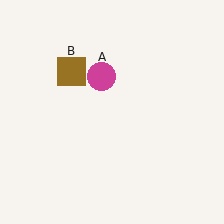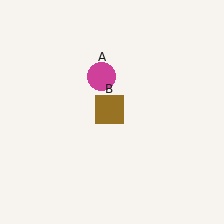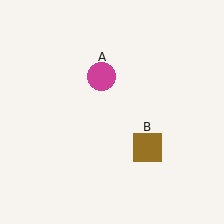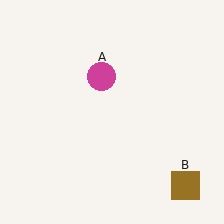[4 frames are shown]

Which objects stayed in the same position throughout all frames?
Magenta circle (object A) remained stationary.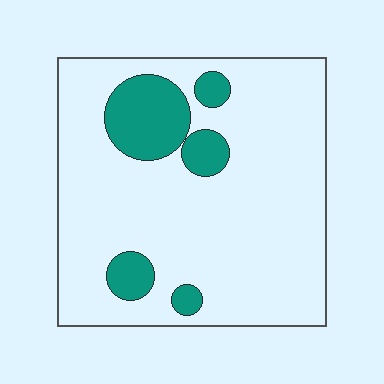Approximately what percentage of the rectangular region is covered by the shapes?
Approximately 15%.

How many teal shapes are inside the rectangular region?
5.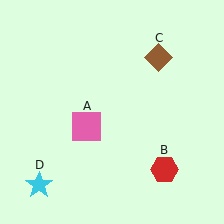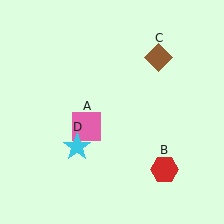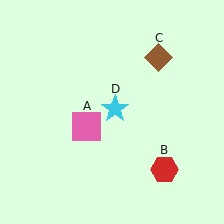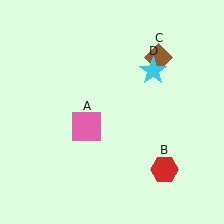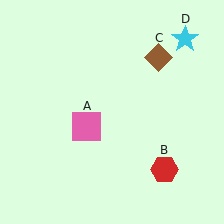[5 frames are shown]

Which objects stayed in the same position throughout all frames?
Pink square (object A) and red hexagon (object B) and brown diamond (object C) remained stationary.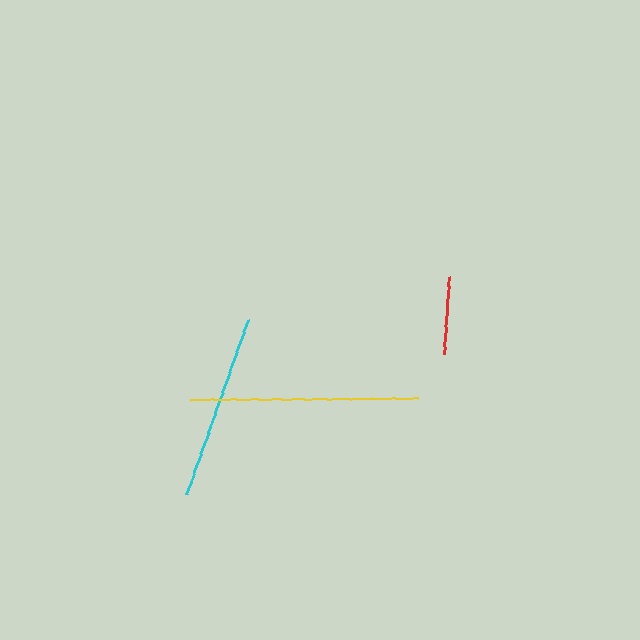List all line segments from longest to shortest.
From longest to shortest: yellow, cyan, red.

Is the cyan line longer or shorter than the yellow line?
The yellow line is longer than the cyan line.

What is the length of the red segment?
The red segment is approximately 77 pixels long.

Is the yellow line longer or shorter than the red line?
The yellow line is longer than the red line.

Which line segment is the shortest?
The red line is the shortest at approximately 77 pixels.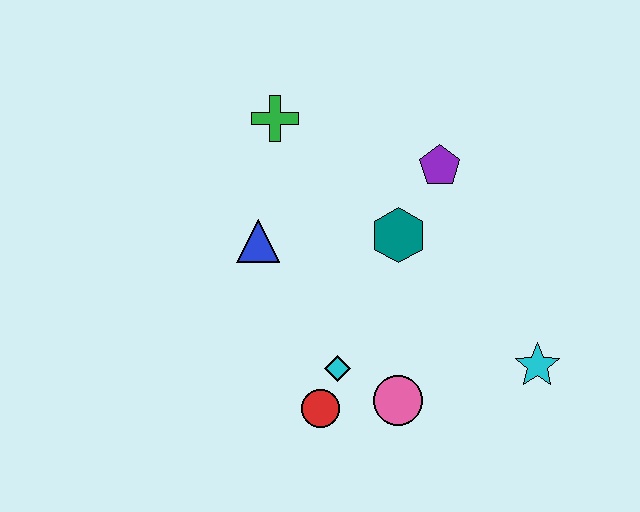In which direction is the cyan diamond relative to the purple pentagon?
The cyan diamond is below the purple pentagon.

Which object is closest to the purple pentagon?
The teal hexagon is closest to the purple pentagon.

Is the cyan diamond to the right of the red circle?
Yes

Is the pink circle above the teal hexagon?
No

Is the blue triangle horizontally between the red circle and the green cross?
No